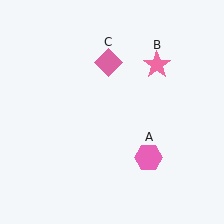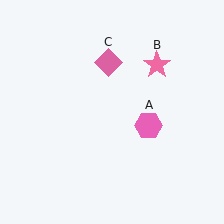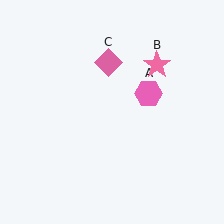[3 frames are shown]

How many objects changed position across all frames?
1 object changed position: pink hexagon (object A).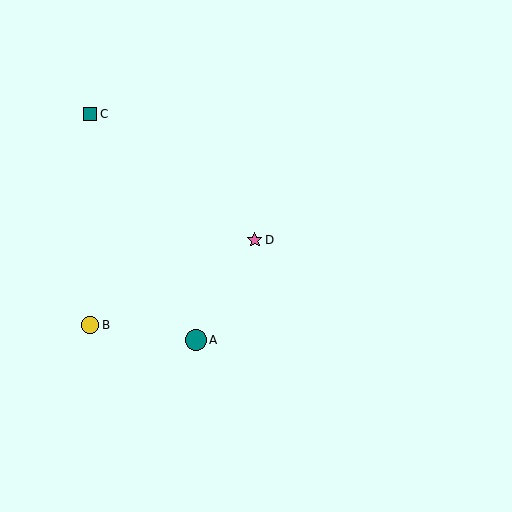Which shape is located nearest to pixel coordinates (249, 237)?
The pink star (labeled D) at (255, 240) is nearest to that location.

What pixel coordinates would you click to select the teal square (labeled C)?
Click at (90, 114) to select the teal square C.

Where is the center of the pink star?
The center of the pink star is at (255, 240).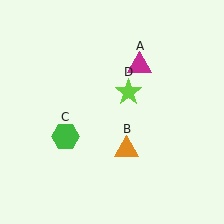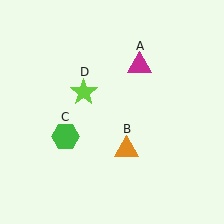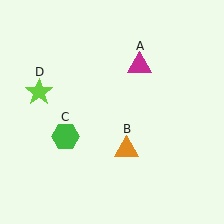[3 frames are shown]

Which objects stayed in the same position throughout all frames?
Magenta triangle (object A) and orange triangle (object B) and green hexagon (object C) remained stationary.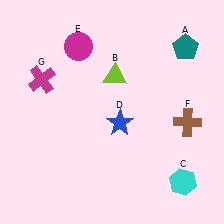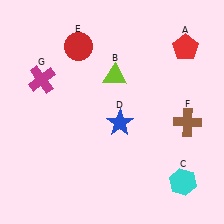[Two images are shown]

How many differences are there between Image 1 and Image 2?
There are 2 differences between the two images.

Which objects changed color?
A changed from teal to red. E changed from magenta to red.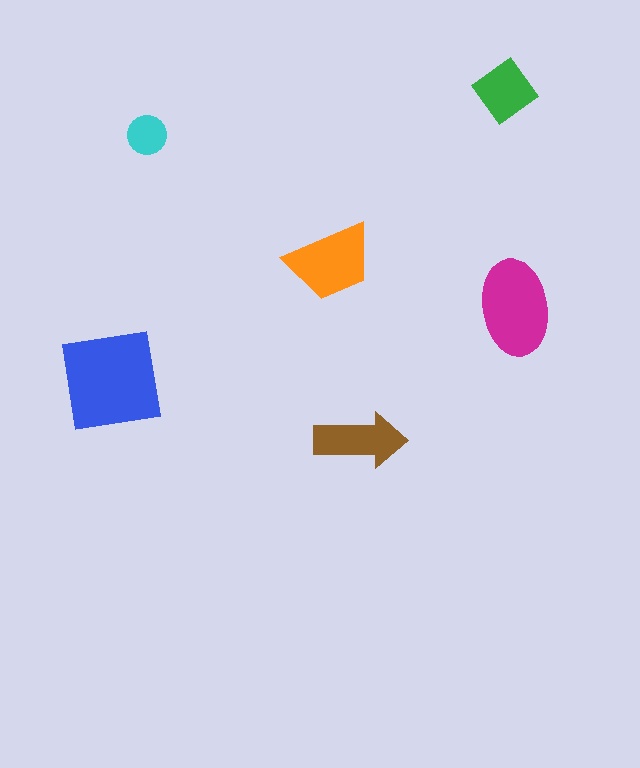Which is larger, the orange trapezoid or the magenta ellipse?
The magenta ellipse.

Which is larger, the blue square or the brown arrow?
The blue square.